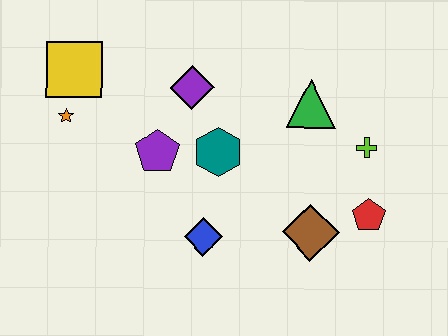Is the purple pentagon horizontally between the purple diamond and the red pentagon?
No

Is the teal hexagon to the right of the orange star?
Yes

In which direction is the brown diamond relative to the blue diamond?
The brown diamond is to the right of the blue diamond.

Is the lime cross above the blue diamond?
Yes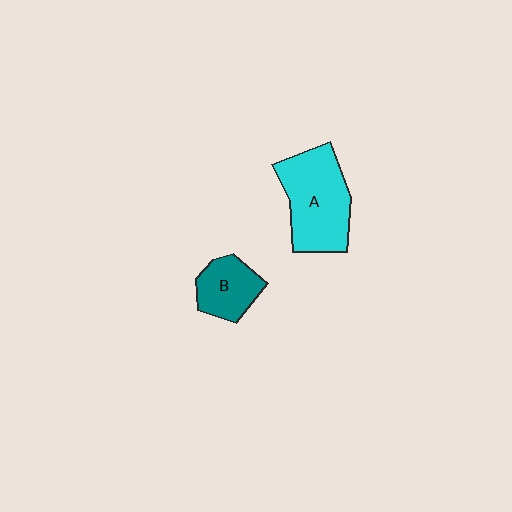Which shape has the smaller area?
Shape B (teal).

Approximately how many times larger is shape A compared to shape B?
Approximately 1.8 times.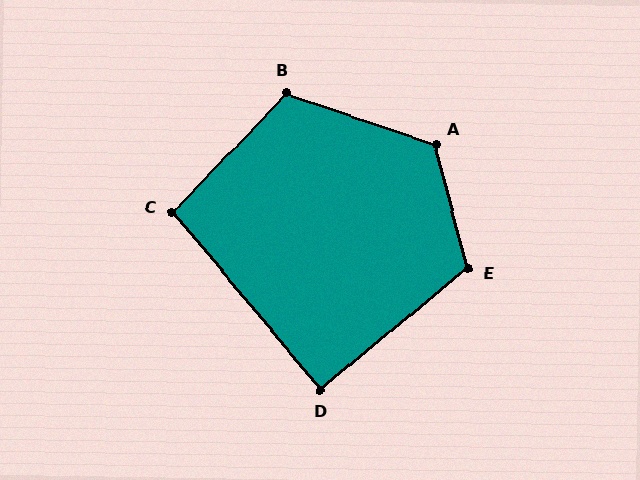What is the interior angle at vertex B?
Approximately 115 degrees (obtuse).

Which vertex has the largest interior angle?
A, at approximately 123 degrees.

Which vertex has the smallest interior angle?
D, at approximately 90 degrees.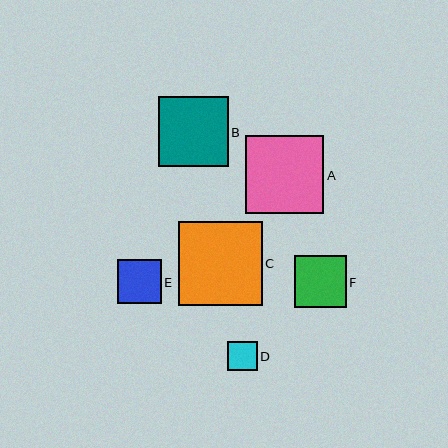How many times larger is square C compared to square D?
Square C is approximately 2.8 times the size of square D.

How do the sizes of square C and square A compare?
Square C and square A are approximately the same size.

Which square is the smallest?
Square D is the smallest with a size of approximately 29 pixels.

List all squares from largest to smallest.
From largest to smallest: C, A, B, F, E, D.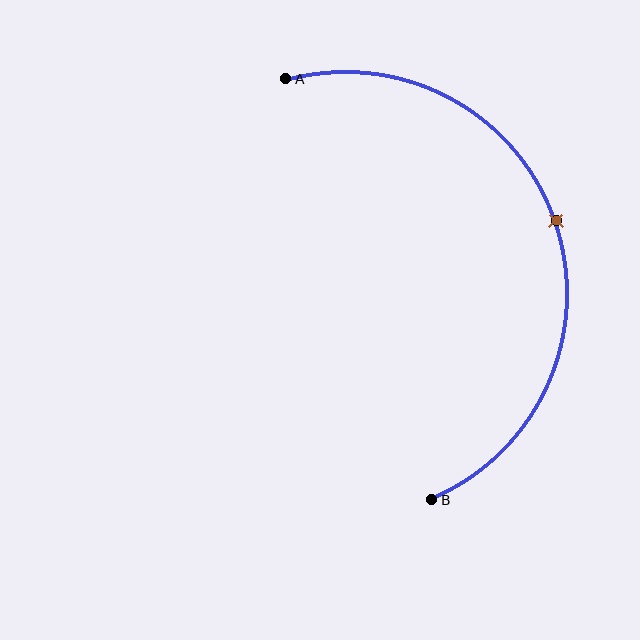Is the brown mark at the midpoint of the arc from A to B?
Yes. The brown mark lies on the arc at equal arc-length from both A and B — it is the arc midpoint.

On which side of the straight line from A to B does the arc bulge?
The arc bulges to the right of the straight line connecting A and B.